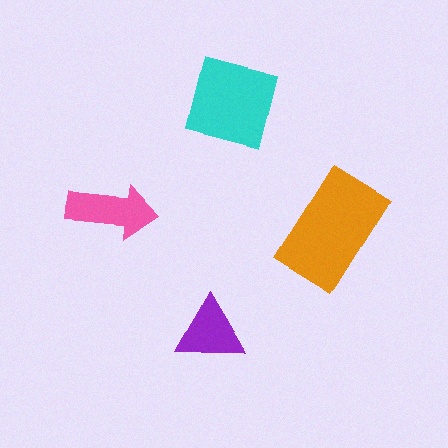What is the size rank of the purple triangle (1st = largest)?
4th.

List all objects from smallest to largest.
The purple triangle, the pink arrow, the cyan square, the orange rectangle.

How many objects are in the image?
There are 4 objects in the image.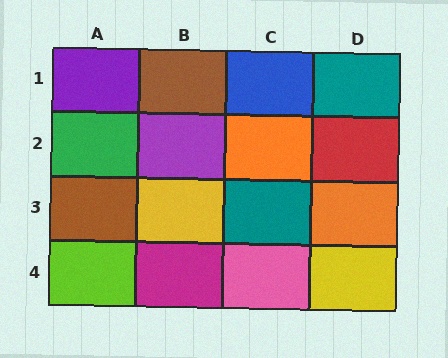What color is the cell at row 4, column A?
Lime.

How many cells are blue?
1 cell is blue.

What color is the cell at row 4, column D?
Yellow.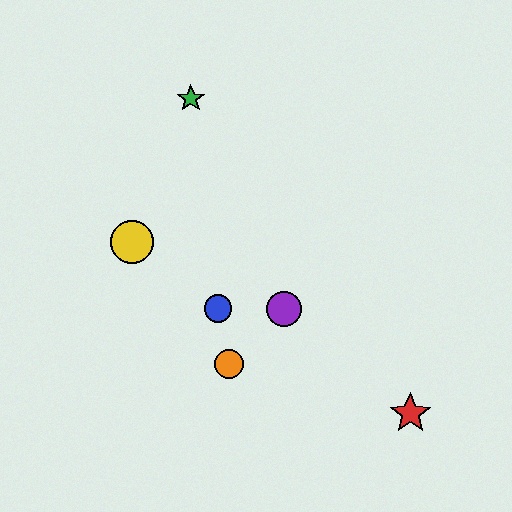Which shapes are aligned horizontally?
The blue circle, the purple circle are aligned horizontally.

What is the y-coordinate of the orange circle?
The orange circle is at y≈364.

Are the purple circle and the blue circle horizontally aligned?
Yes, both are at y≈309.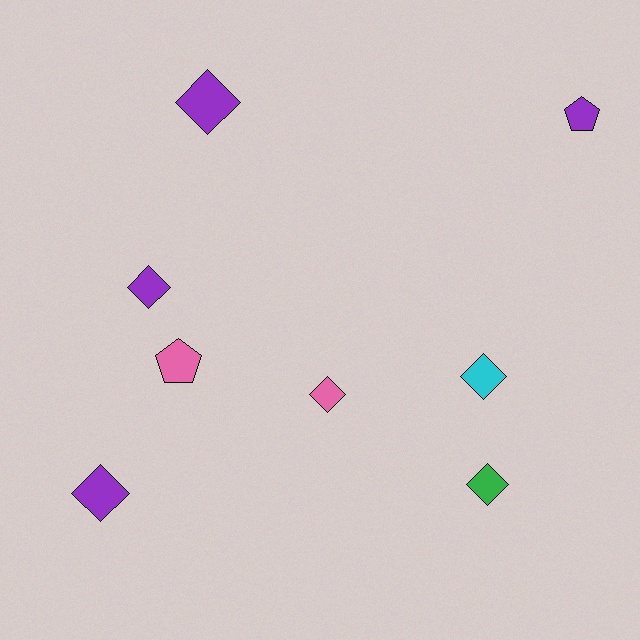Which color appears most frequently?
Purple, with 4 objects.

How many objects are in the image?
There are 8 objects.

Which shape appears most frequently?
Diamond, with 6 objects.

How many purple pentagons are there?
There is 1 purple pentagon.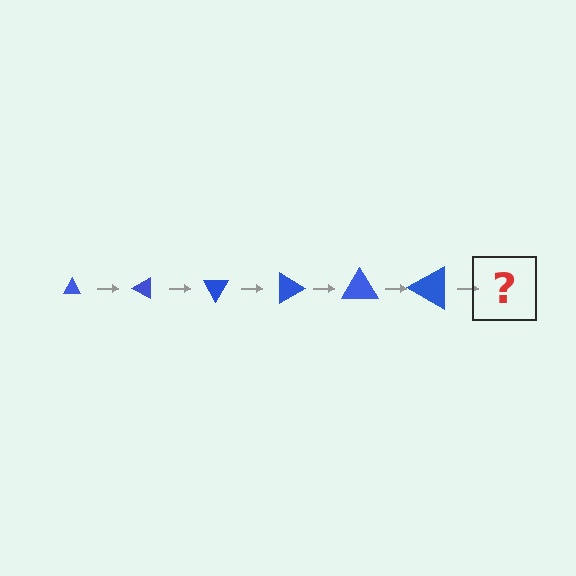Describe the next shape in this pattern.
It should be a triangle, larger than the previous one and rotated 180 degrees from the start.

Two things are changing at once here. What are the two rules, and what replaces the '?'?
The two rules are that the triangle grows larger each step and it rotates 30 degrees each step. The '?' should be a triangle, larger than the previous one and rotated 180 degrees from the start.